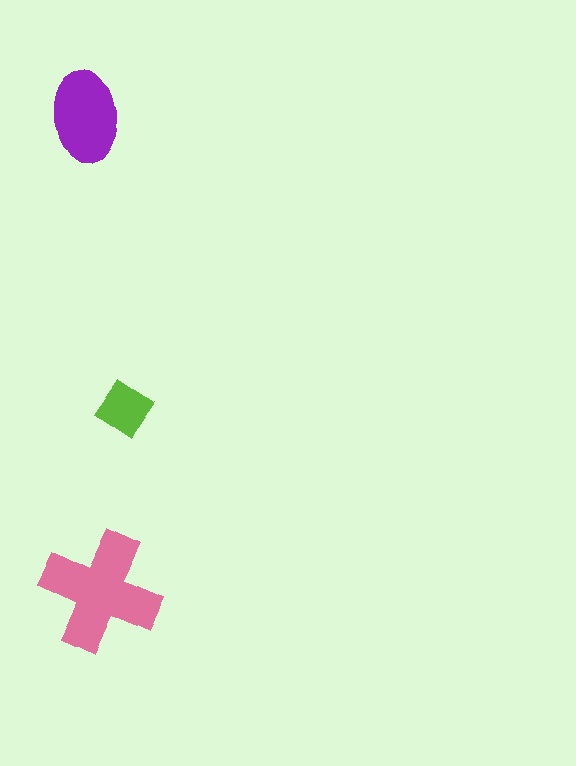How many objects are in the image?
There are 3 objects in the image.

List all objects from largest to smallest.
The pink cross, the purple ellipse, the lime diamond.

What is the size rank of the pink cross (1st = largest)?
1st.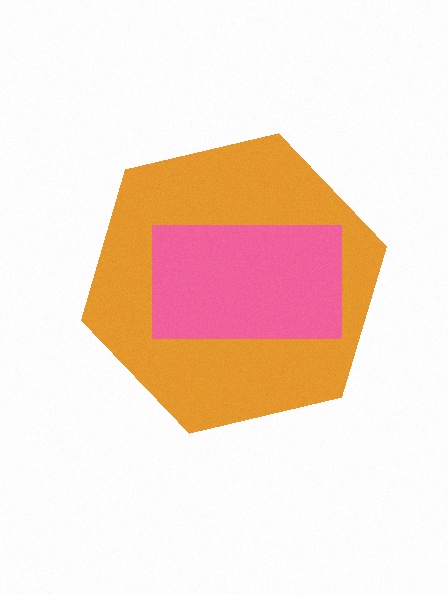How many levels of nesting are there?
2.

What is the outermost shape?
The orange hexagon.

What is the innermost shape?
The pink rectangle.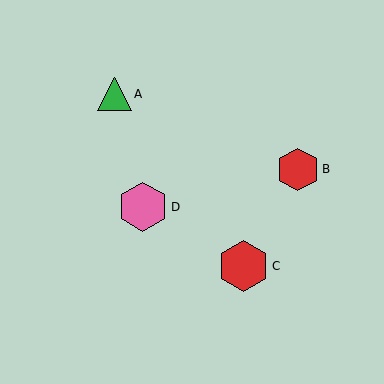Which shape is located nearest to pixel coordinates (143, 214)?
The pink hexagon (labeled D) at (143, 207) is nearest to that location.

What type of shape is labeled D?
Shape D is a pink hexagon.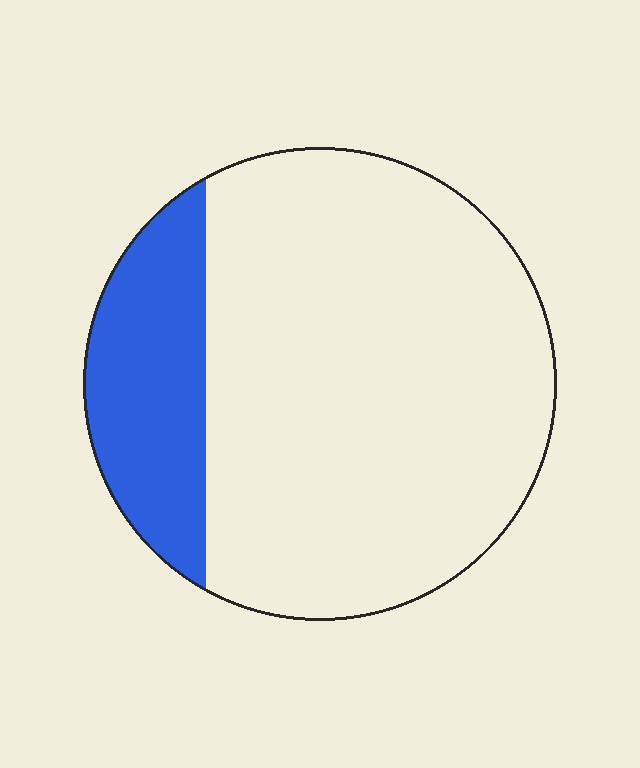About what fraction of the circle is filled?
About one fifth (1/5).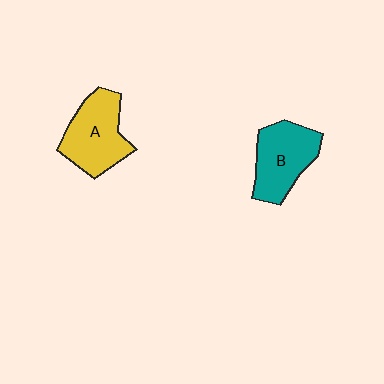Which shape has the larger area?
Shape A (yellow).